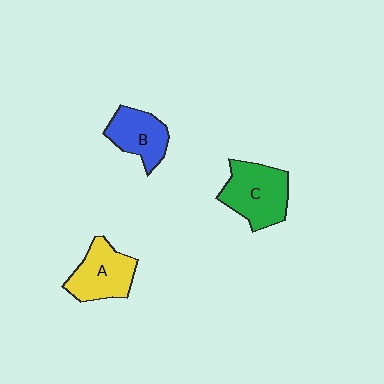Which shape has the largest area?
Shape C (green).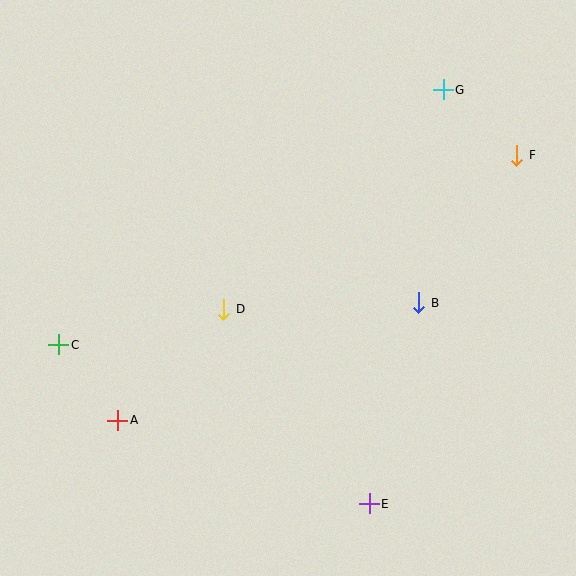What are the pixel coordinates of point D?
Point D is at (224, 309).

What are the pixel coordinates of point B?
Point B is at (419, 303).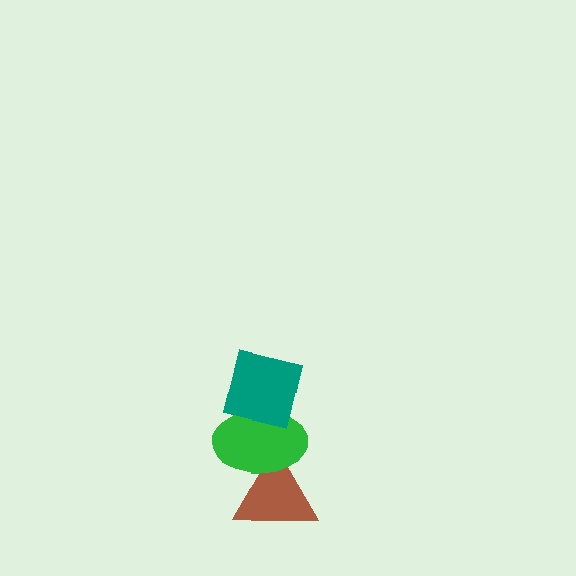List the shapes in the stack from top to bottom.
From top to bottom: the teal square, the green ellipse, the brown triangle.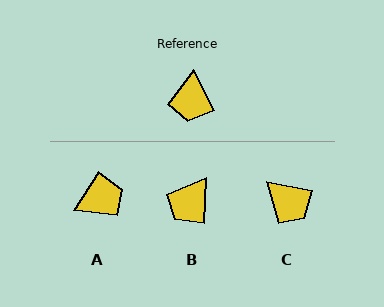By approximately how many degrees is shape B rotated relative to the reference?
Approximately 31 degrees clockwise.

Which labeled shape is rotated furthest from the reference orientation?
A, about 119 degrees away.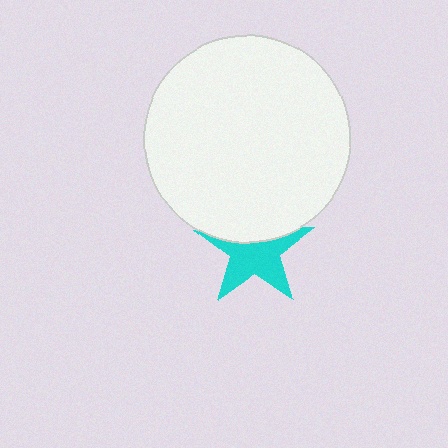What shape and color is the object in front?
The object in front is a white circle.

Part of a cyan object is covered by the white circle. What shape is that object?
It is a star.